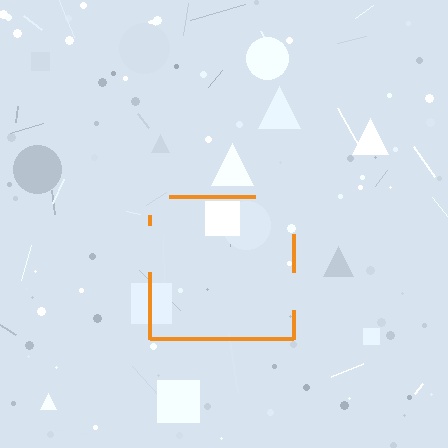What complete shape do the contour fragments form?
The contour fragments form a square.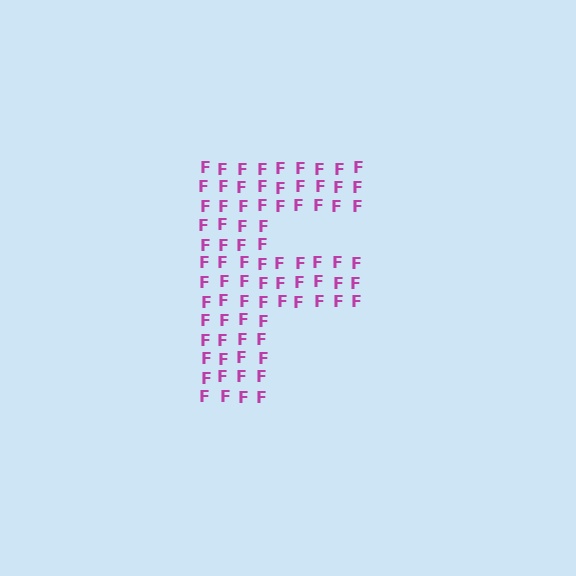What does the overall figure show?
The overall figure shows the letter F.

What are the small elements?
The small elements are letter F's.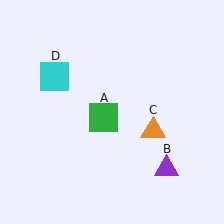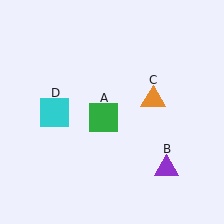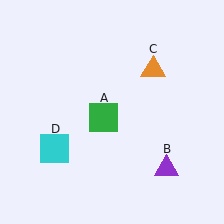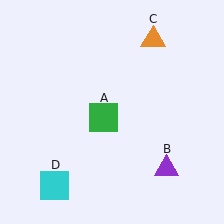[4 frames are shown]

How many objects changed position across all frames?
2 objects changed position: orange triangle (object C), cyan square (object D).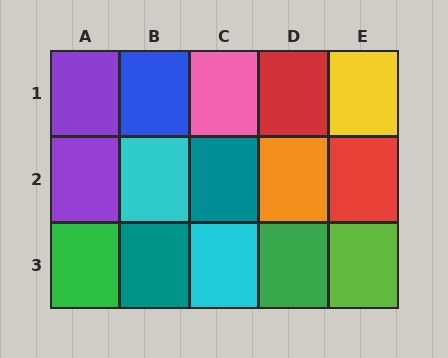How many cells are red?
2 cells are red.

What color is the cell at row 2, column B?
Cyan.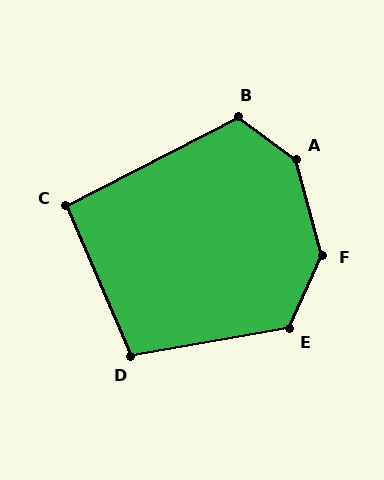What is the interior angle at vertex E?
Approximately 124 degrees (obtuse).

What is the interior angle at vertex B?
Approximately 116 degrees (obtuse).